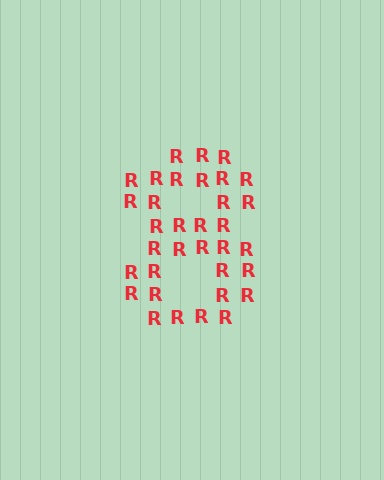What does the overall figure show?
The overall figure shows the digit 8.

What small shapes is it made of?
It is made of small letter R's.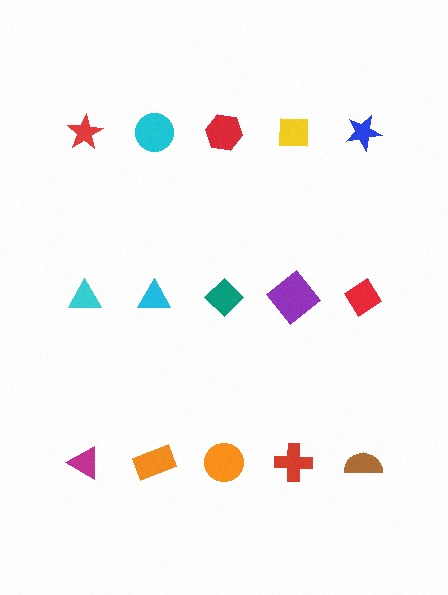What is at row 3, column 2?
An orange rectangle.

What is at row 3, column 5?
A brown semicircle.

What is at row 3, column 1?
A magenta triangle.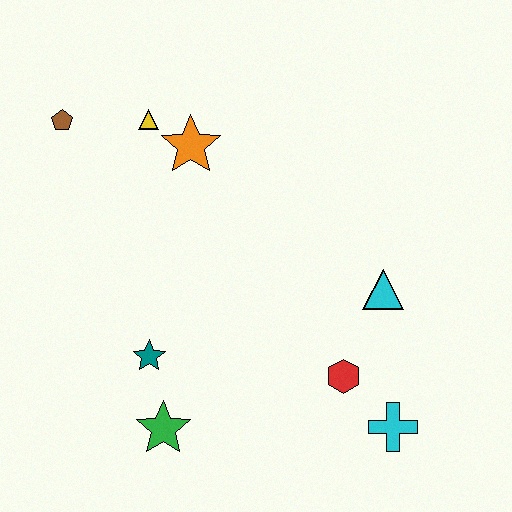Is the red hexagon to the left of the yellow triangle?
No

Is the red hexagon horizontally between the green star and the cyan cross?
Yes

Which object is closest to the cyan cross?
The red hexagon is closest to the cyan cross.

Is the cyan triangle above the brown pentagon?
No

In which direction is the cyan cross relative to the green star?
The cyan cross is to the right of the green star.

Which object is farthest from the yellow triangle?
The cyan cross is farthest from the yellow triangle.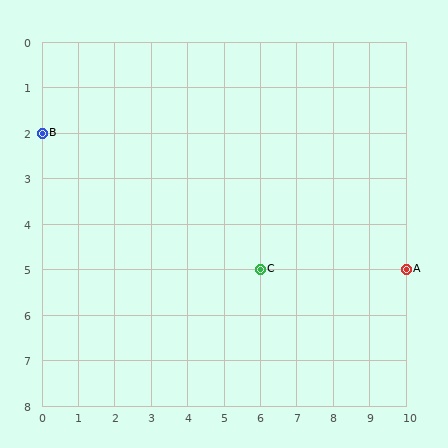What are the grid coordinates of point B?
Point B is at grid coordinates (0, 2).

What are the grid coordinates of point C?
Point C is at grid coordinates (6, 5).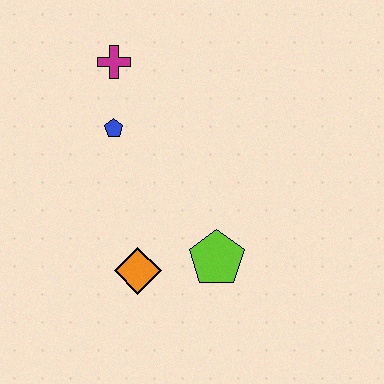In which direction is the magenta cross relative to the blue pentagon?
The magenta cross is above the blue pentagon.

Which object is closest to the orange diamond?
The lime pentagon is closest to the orange diamond.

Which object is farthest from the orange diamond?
The magenta cross is farthest from the orange diamond.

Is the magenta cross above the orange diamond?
Yes